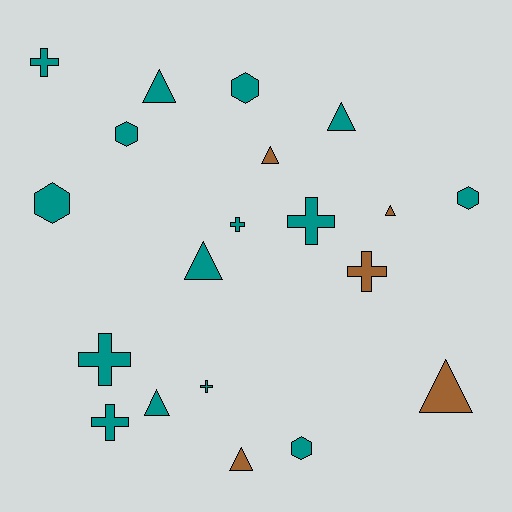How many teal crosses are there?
There are 6 teal crosses.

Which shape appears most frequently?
Triangle, with 8 objects.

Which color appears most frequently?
Teal, with 15 objects.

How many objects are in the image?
There are 20 objects.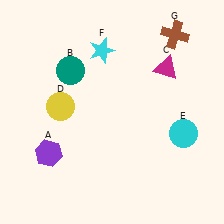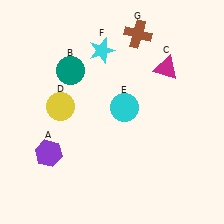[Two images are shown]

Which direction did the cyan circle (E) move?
The cyan circle (E) moved left.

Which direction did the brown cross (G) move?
The brown cross (G) moved left.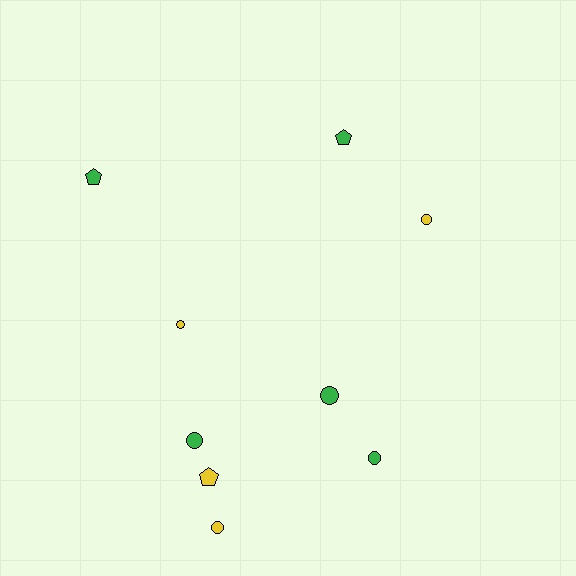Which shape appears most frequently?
Circle, with 6 objects.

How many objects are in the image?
There are 9 objects.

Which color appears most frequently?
Green, with 5 objects.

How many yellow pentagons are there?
There is 1 yellow pentagon.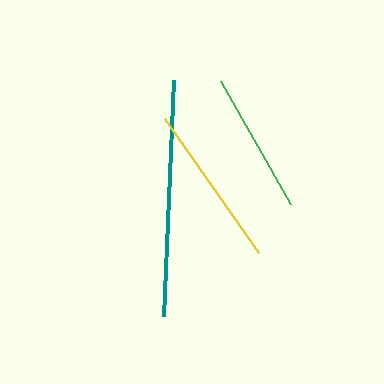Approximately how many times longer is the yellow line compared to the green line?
The yellow line is approximately 1.2 times the length of the green line.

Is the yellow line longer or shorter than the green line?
The yellow line is longer than the green line.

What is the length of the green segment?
The green segment is approximately 142 pixels long.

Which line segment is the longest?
The teal line is the longest at approximately 236 pixels.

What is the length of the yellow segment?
The yellow segment is approximately 164 pixels long.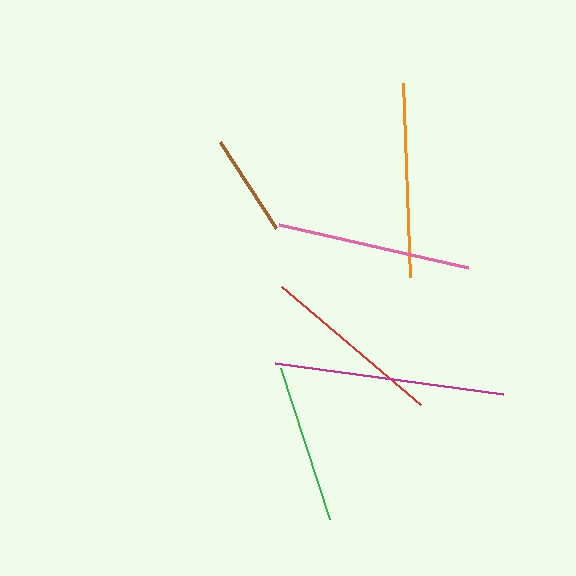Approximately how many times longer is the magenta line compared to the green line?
The magenta line is approximately 1.5 times the length of the green line.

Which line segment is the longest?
The magenta line is the longest at approximately 230 pixels.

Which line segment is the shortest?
The brown line is the shortest at approximately 103 pixels.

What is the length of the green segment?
The green segment is approximately 159 pixels long.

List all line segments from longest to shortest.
From longest to shortest: magenta, orange, pink, red, green, brown.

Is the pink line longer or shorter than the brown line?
The pink line is longer than the brown line.